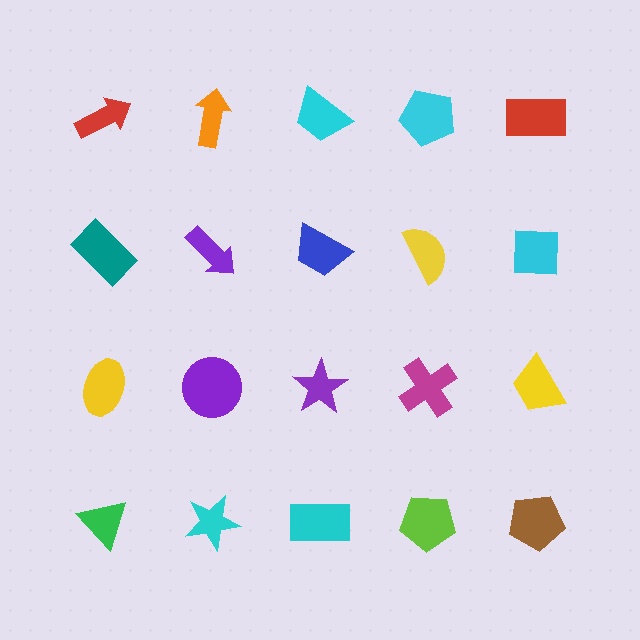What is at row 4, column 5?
A brown pentagon.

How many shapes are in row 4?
5 shapes.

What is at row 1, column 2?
An orange arrow.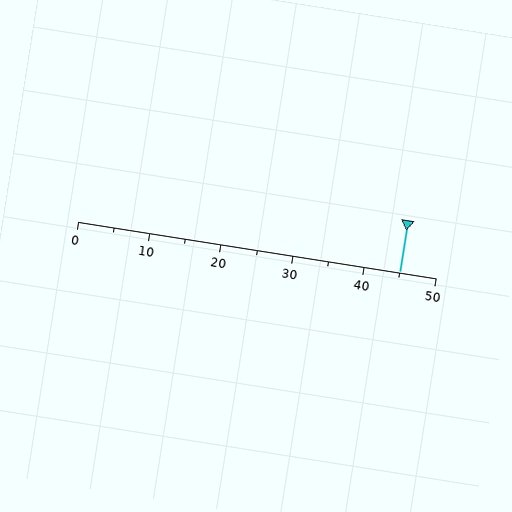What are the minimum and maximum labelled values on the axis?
The axis runs from 0 to 50.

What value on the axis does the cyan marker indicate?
The marker indicates approximately 45.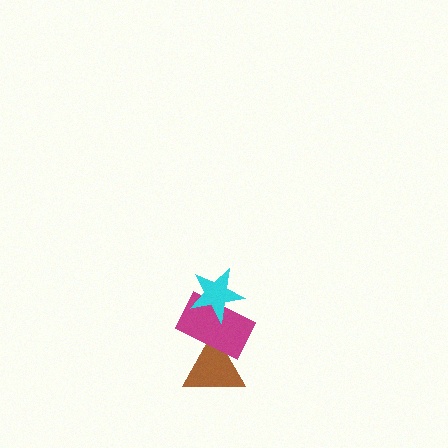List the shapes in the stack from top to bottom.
From top to bottom: the cyan star, the magenta rectangle, the brown triangle.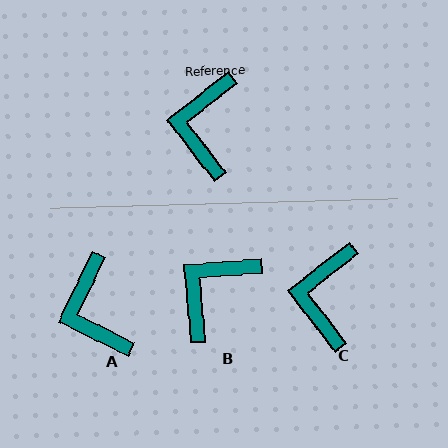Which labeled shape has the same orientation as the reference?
C.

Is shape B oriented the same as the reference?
No, it is off by about 33 degrees.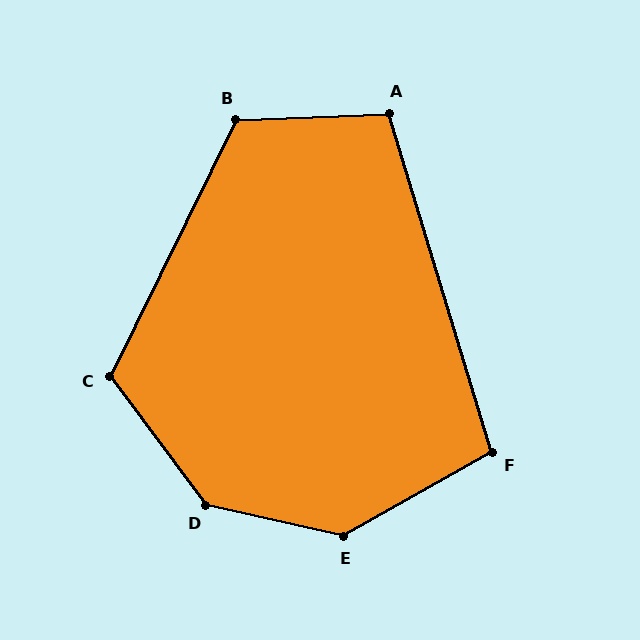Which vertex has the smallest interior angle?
F, at approximately 102 degrees.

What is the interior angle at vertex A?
Approximately 105 degrees (obtuse).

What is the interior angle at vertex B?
Approximately 118 degrees (obtuse).